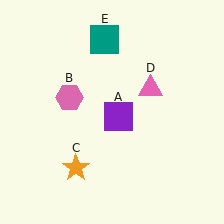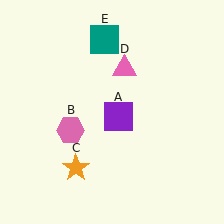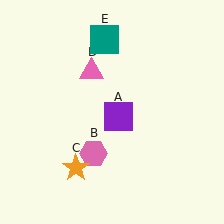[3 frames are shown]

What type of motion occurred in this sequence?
The pink hexagon (object B), pink triangle (object D) rotated counterclockwise around the center of the scene.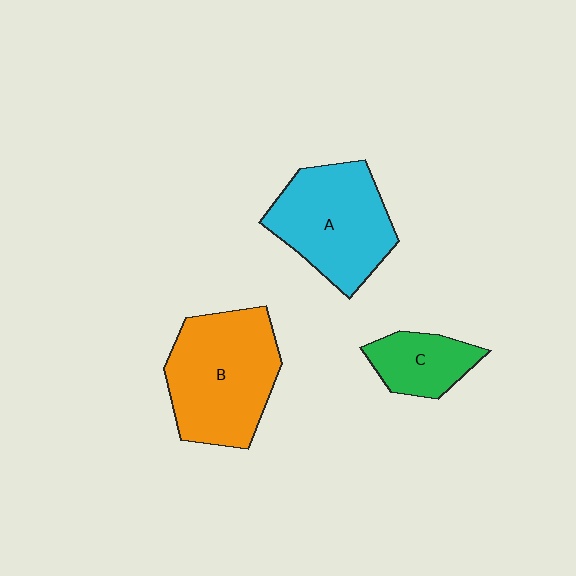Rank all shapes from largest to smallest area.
From largest to smallest: B (orange), A (cyan), C (green).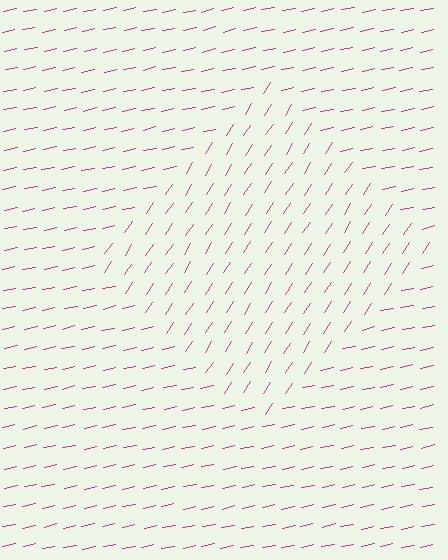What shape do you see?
I see a diamond.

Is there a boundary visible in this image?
Yes, there is a texture boundary formed by a change in line orientation.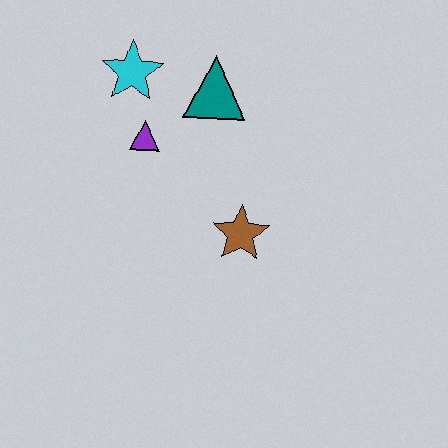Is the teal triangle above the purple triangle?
Yes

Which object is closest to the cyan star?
The purple triangle is closest to the cyan star.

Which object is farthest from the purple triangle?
The brown star is farthest from the purple triangle.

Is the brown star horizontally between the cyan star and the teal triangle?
No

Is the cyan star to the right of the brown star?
No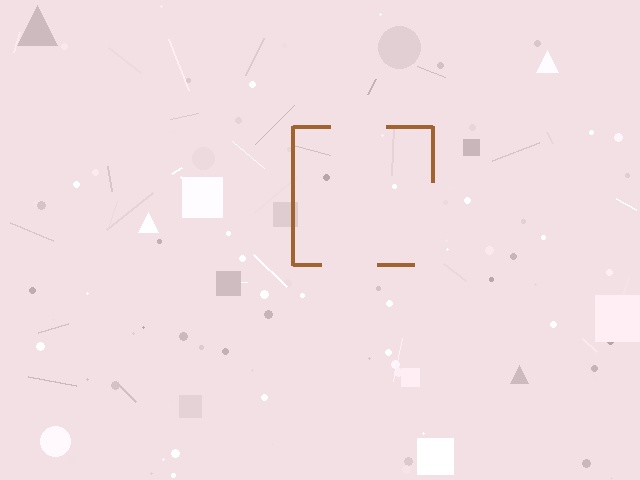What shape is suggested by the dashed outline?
The dashed outline suggests a square.